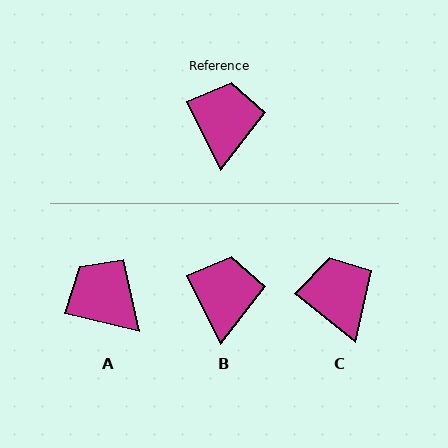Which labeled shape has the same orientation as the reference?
B.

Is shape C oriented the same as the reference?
No, it is off by about 25 degrees.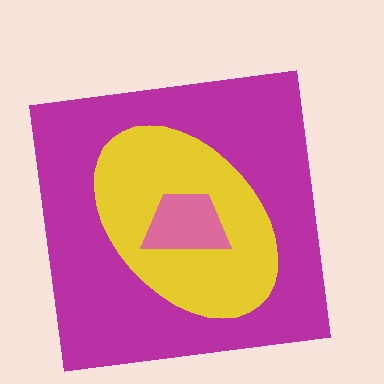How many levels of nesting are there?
3.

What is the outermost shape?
The magenta square.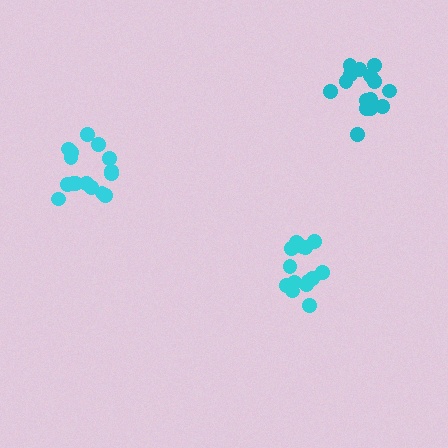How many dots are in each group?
Group 1: 16 dots, Group 2: 15 dots, Group 3: 14 dots (45 total).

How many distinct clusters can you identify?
There are 3 distinct clusters.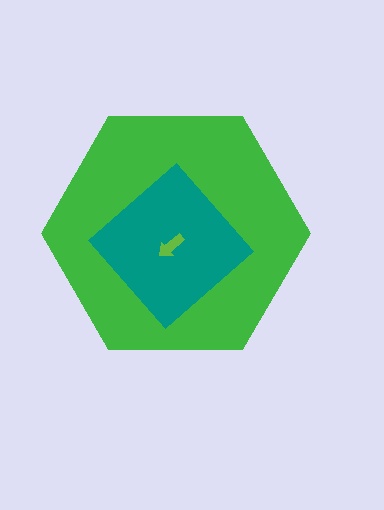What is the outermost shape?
The green hexagon.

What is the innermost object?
The lime arrow.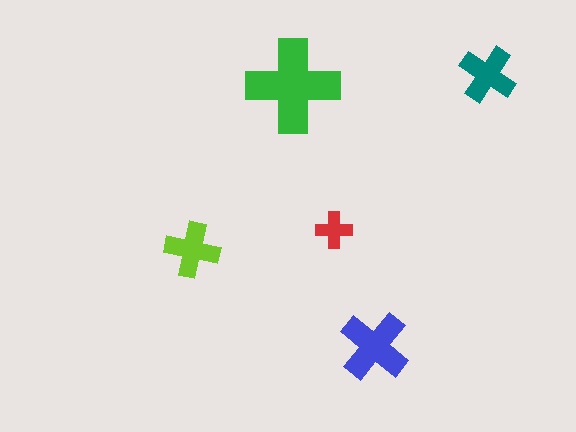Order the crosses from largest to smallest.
the green one, the blue one, the teal one, the lime one, the red one.